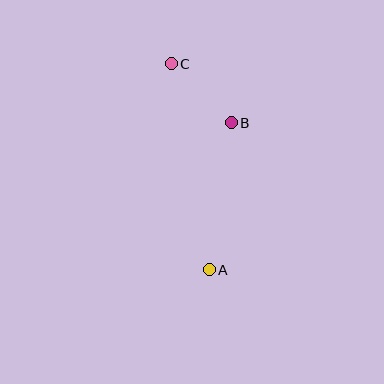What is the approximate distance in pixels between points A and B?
The distance between A and B is approximately 149 pixels.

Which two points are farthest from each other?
Points A and C are farthest from each other.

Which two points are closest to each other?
Points B and C are closest to each other.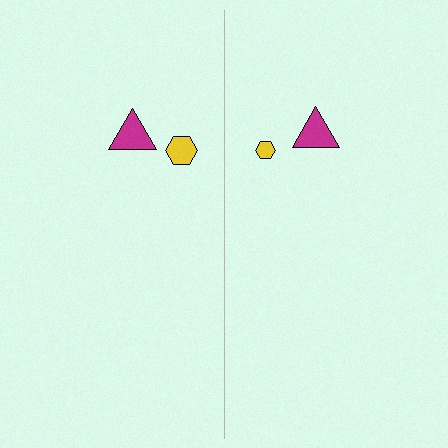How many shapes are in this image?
There are 4 shapes in this image.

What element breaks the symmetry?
The yellow hexagon on the right side has a different size than its mirror counterpart.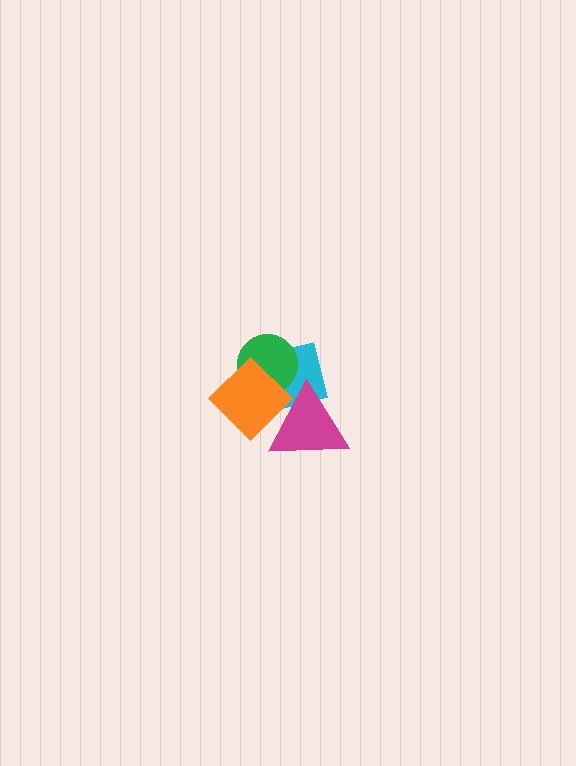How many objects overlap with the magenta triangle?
2 objects overlap with the magenta triangle.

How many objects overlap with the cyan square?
3 objects overlap with the cyan square.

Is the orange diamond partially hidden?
Yes, it is partially covered by another shape.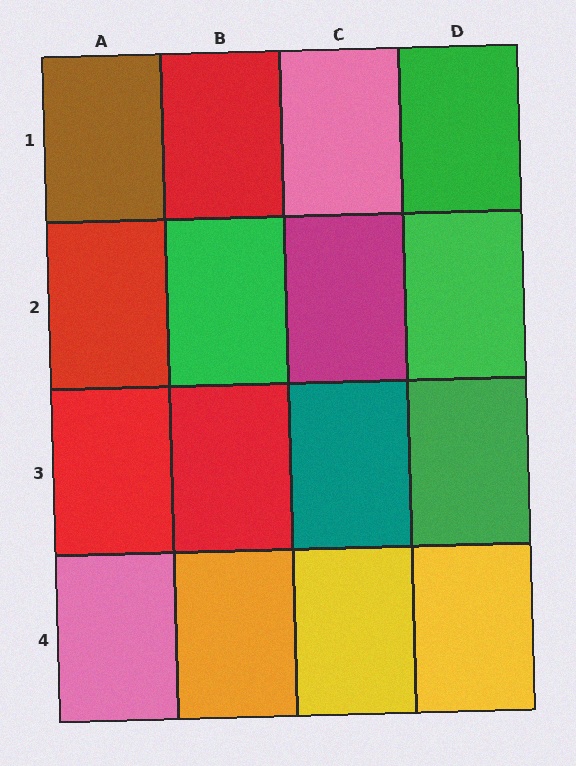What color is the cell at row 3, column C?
Teal.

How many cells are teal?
1 cell is teal.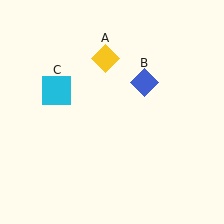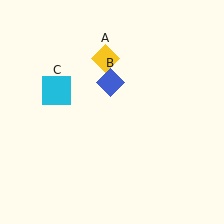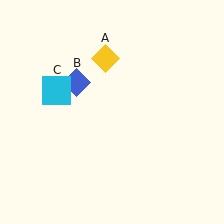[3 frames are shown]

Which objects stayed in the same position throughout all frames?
Yellow diamond (object A) and cyan square (object C) remained stationary.